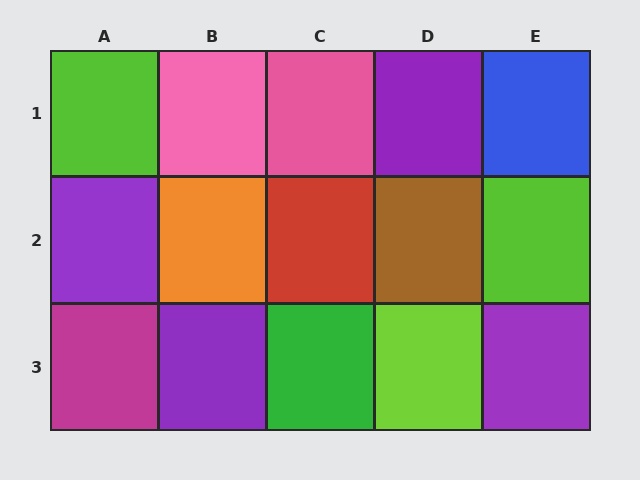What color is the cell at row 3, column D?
Lime.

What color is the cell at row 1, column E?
Blue.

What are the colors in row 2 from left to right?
Purple, orange, red, brown, lime.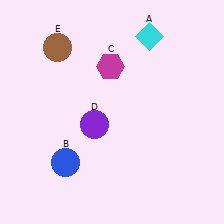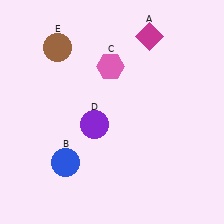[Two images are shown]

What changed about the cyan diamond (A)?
In Image 1, A is cyan. In Image 2, it changed to magenta.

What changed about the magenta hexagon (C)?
In Image 1, C is magenta. In Image 2, it changed to pink.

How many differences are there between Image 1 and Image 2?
There are 2 differences between the two images.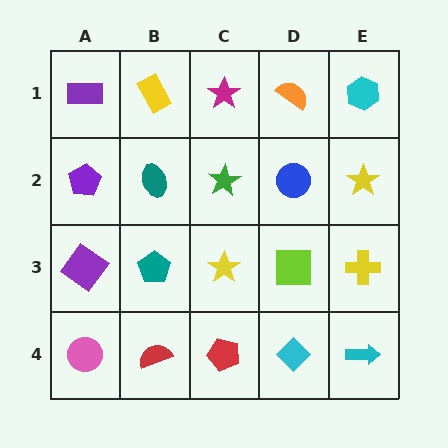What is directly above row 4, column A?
A purple diamond.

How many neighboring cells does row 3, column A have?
3.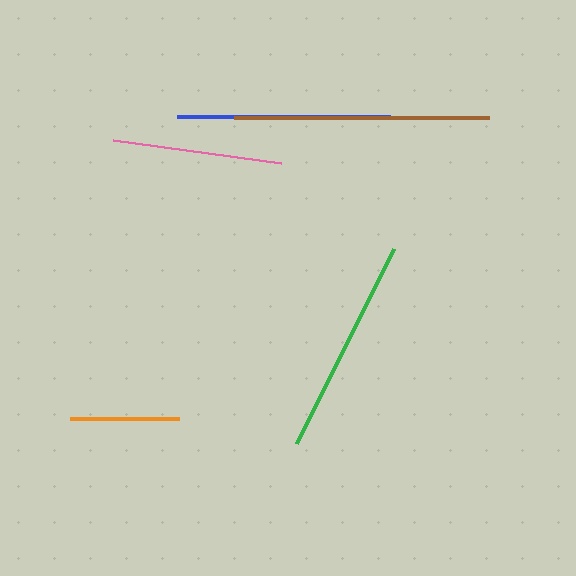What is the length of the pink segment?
The pink segment is approximately 169 pixels long.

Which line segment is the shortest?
The orange line is the shortest at approximately 109 pixels.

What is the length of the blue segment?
The blue segment is approximately 214 pixels long.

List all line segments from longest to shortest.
From longest to shortest: brown, green, blue, pink, orange.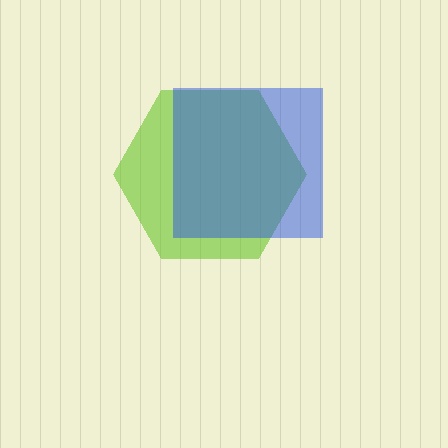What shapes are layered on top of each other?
The layered shapes are: a lime hexagon, a blue square.